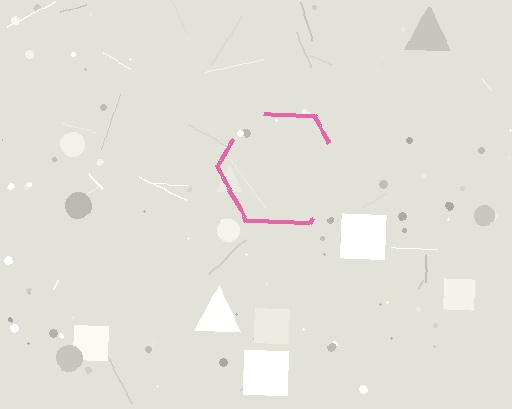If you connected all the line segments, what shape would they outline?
They would outline a hexagon.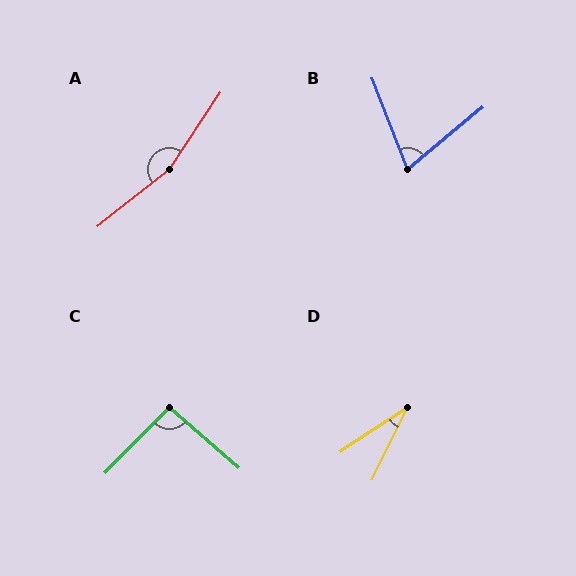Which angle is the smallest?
D, at approximately 31 degrees.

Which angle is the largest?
A, at approximately 162 degrees.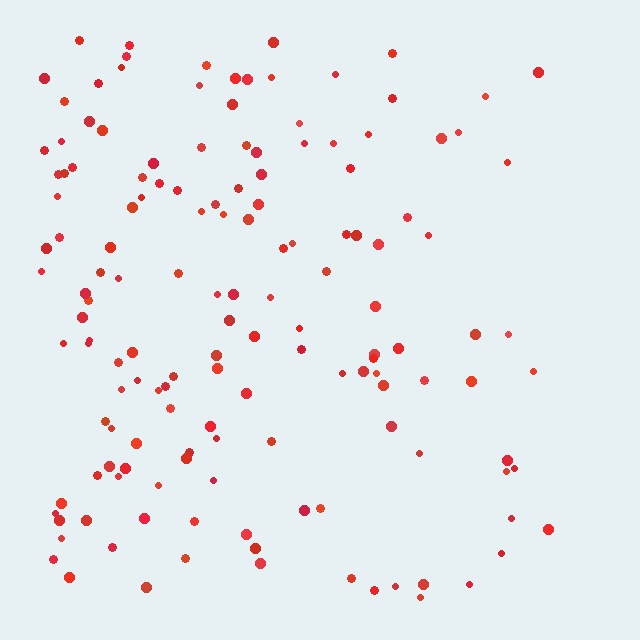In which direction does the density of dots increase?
From right to left, with the left side densest.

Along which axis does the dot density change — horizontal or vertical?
Horizontal.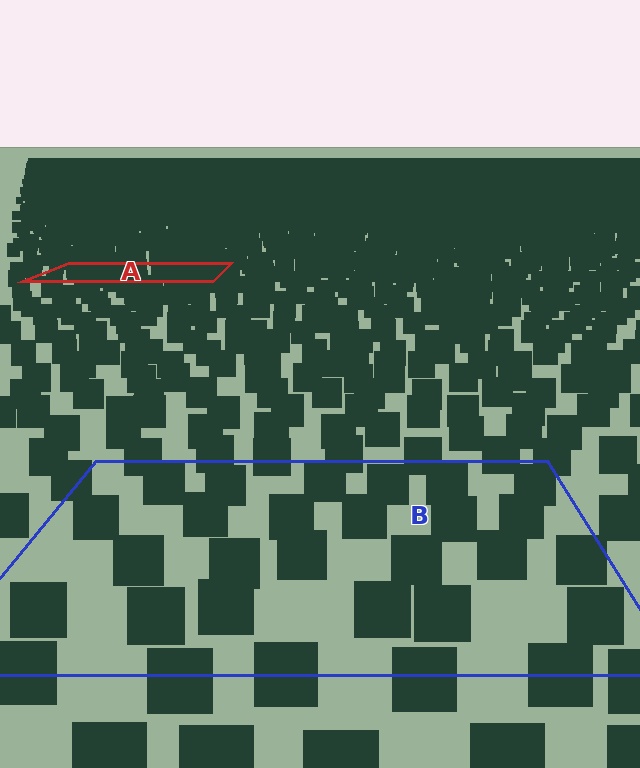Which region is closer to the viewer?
Region B is closer. The texture elements there are larger and more spread out.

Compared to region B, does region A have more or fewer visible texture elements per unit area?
Region A has more texture elements per unit area — they are packed more densely because it is farther away.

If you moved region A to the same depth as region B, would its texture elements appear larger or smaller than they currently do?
They would appear larger. At a closer depth, the same texture elements are projected at a bigger on-screen size.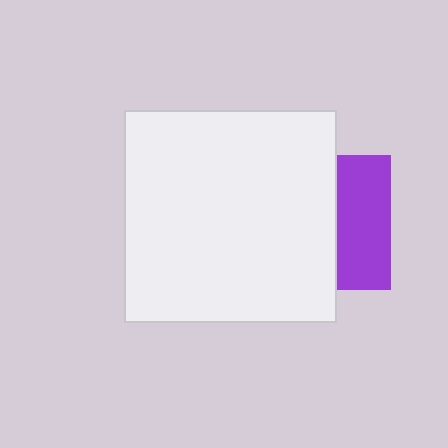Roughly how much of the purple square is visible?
A small part of it is visible (roughly 40%).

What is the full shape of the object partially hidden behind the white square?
The partially hidden object is a purple square.